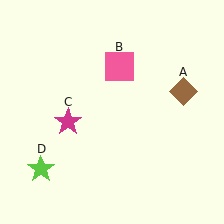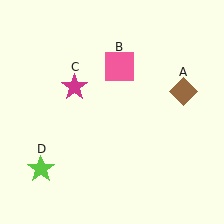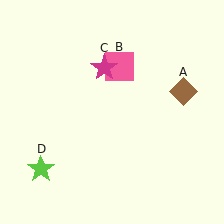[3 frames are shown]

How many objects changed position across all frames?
1 object changed position: magenta star (object C).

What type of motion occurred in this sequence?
The magenta star (object C) rotated clockwise around the center of the scene.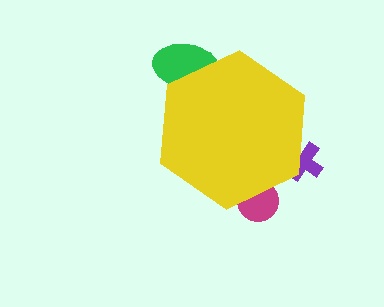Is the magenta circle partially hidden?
Yes, the magenta circle is partially hidden behind the yellow hexagon.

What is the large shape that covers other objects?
A yellow hexagon.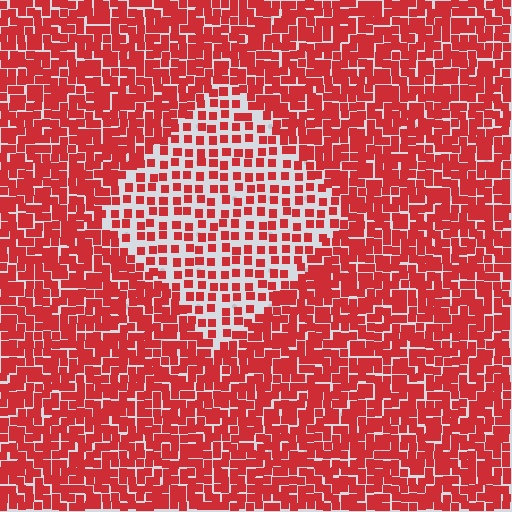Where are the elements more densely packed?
The elements are more densely packed outside the diamond boundary.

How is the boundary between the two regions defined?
The boundary is defined by a change in element density (approximately 2.0x ratio). All elements are the same color, size, and shape.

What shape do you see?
I see a diamond.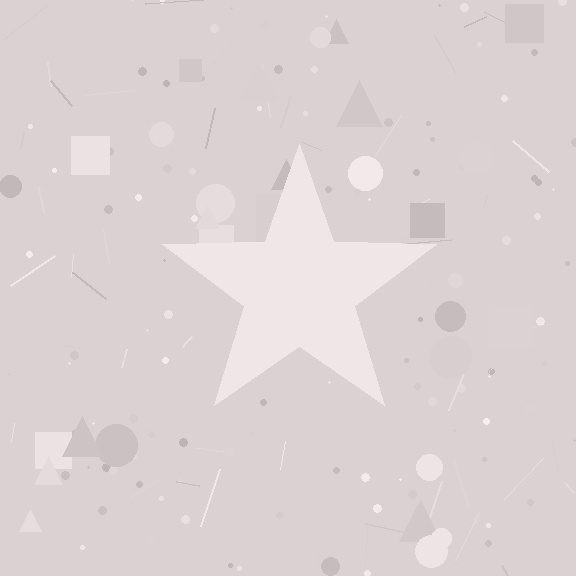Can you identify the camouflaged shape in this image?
The camouflaged shape is a star.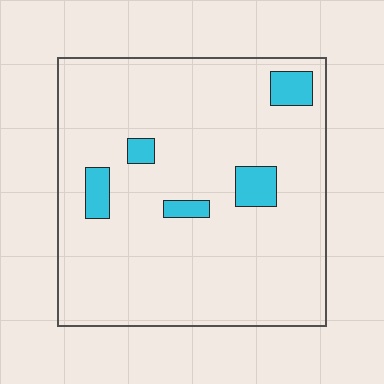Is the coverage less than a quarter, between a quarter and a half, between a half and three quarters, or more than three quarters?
Less than a quarter.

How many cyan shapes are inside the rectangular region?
5.